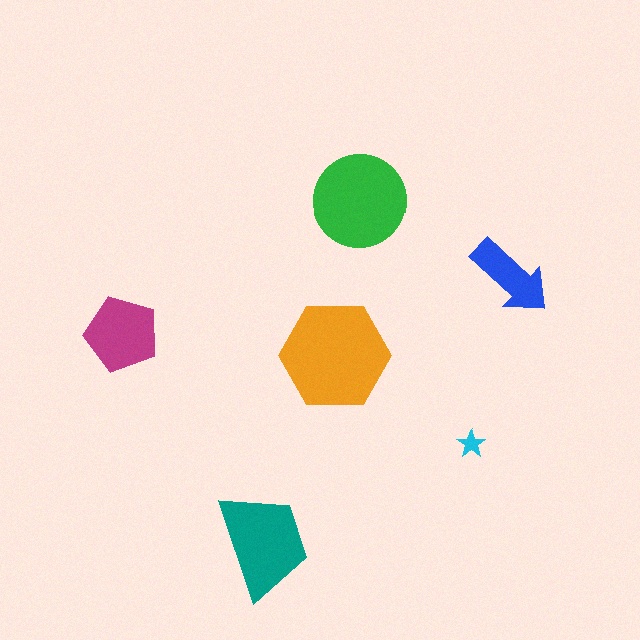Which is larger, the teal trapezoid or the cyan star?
The teal trapezoid.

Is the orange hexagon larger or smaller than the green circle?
Larger.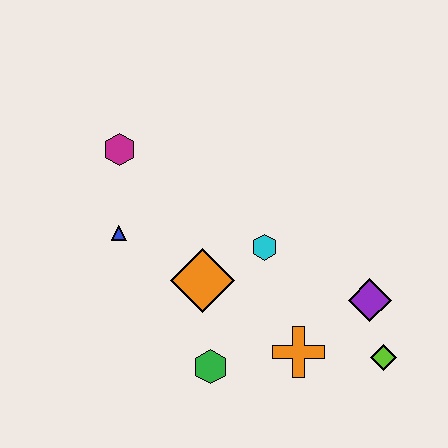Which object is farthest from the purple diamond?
The magenta hexagon is farthest from the purple diamond.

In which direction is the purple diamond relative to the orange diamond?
The purple diamond is to the right of the orange diamond.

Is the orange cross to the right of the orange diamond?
Yes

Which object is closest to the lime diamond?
The purple diamond is closest to the lime diamond.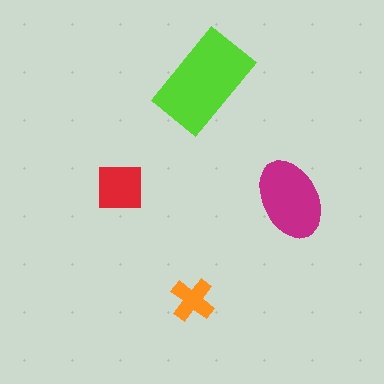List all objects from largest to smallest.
The lime rectangle, the magenta ellipse, the red square, the orange cross.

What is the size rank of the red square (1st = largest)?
3rd.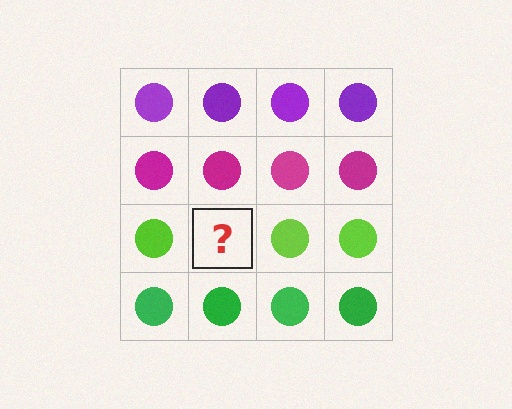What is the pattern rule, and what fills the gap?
The rule is that each row has a consistent color. The gap should be filled with a lime circle.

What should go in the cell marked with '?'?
The missing cell should contain a lime circle.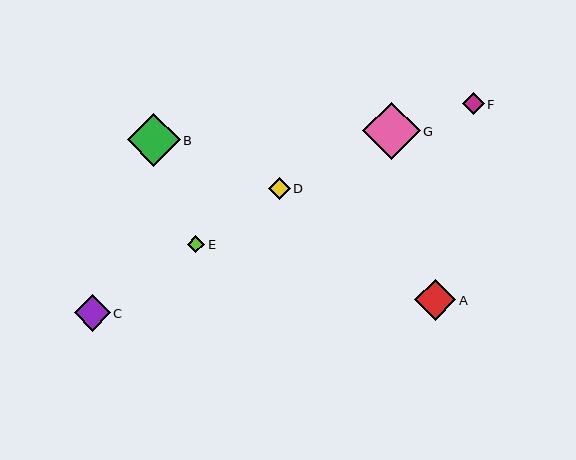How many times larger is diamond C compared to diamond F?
Diamond C is approximately 1.6 times the size of diamond F.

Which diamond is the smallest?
Diamond E is the smallest with a size of approximately 17 pixels.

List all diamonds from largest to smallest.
From largest to smallest: G, B, A, C, D, F, E.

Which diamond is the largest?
Diamond G is the largest with a size of approximately 58 pixels.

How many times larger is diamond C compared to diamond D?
Diamond C is approximately 1.6 times the size of diamond D.